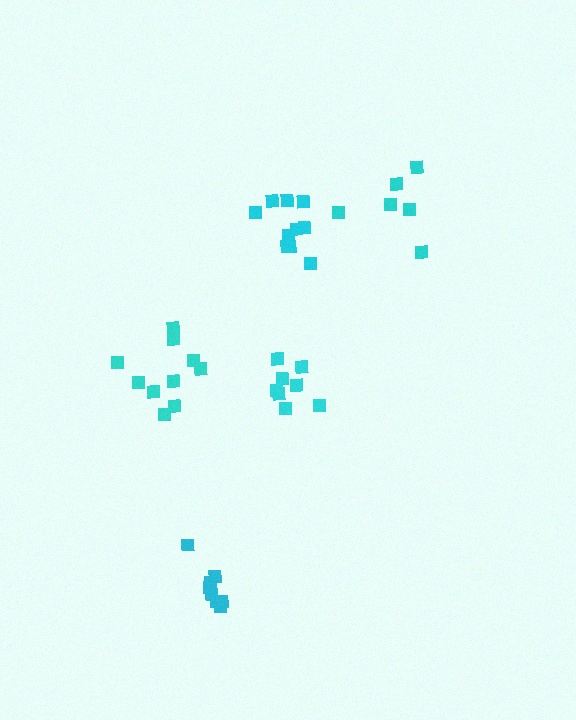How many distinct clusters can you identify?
There are 5 distinct clusters.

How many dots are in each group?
Group 1: 8 dots, Group 2: 10 dots, Group 3: 6 dots, Group 4: 10 dots, Group 5: 8 dots (42 total).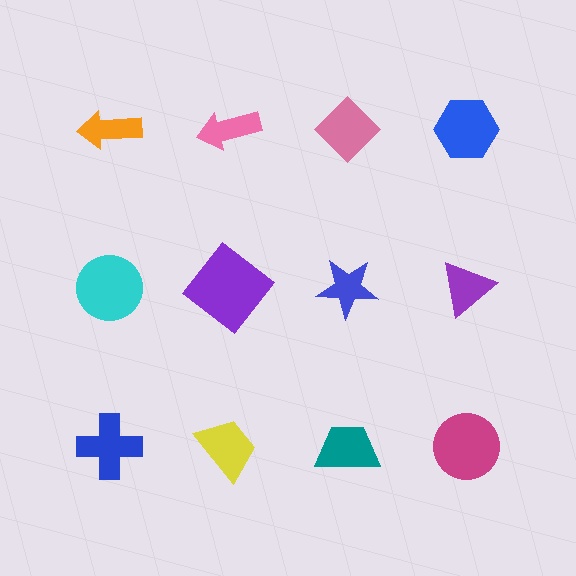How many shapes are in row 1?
4 shapes.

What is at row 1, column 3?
A pink diamond.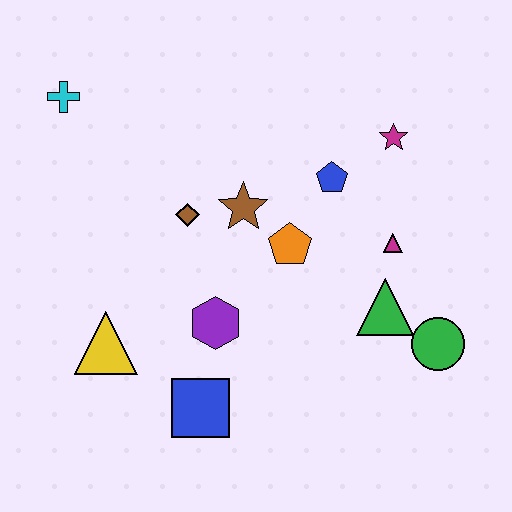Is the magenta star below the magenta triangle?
No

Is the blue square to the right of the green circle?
No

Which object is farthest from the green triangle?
The cyan cross is farthest from the green triangle.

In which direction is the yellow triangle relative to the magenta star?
The yellow triangle is to the left of the magenta star.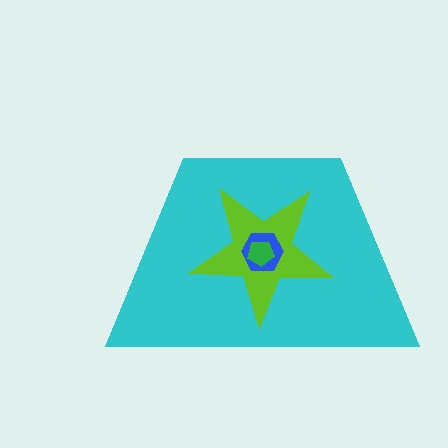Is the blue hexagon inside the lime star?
Yes.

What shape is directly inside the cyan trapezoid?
The lime star.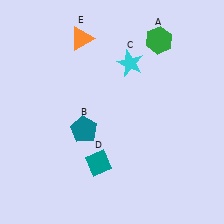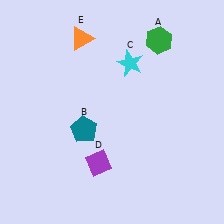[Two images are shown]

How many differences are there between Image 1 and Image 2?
There is 1 difference between the two images.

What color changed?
The diamond (D) changed from teal in Image 1 to purple in Image 2.